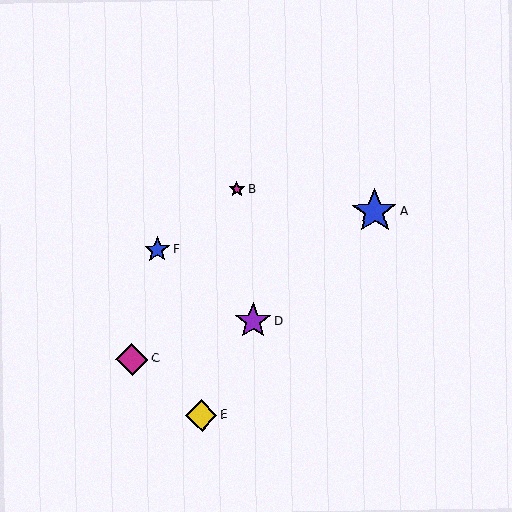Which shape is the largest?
The blue star (labeled A) is the largest.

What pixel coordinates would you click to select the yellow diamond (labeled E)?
Click at (202, 415) to select the yellow diamond E.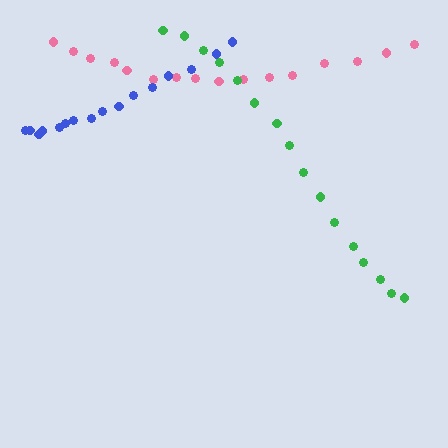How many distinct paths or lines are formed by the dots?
There are 3 distinct paths.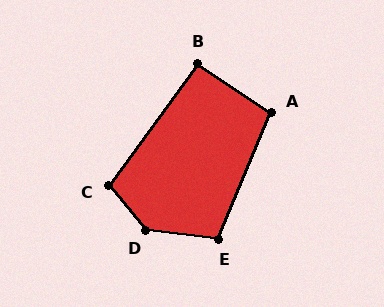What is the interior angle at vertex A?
Approximately 100 degrees (obtuse).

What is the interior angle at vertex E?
Approximately 106 degrees (obtuse).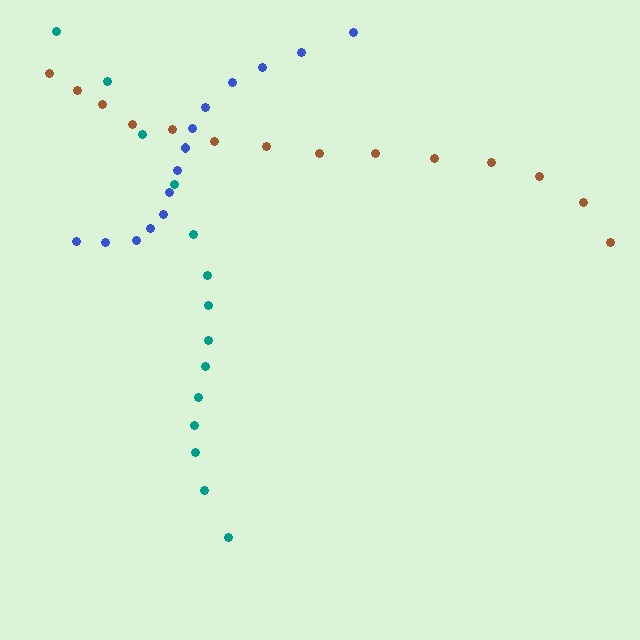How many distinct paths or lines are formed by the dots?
There are 3 distinct paths.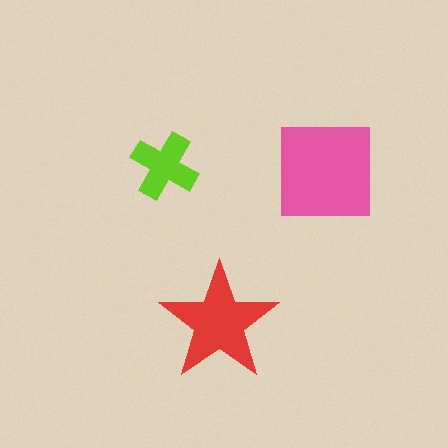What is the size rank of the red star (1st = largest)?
2nd.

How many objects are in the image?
There are 3 objects in the image.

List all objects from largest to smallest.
The pink square, the red star, the lime cross.